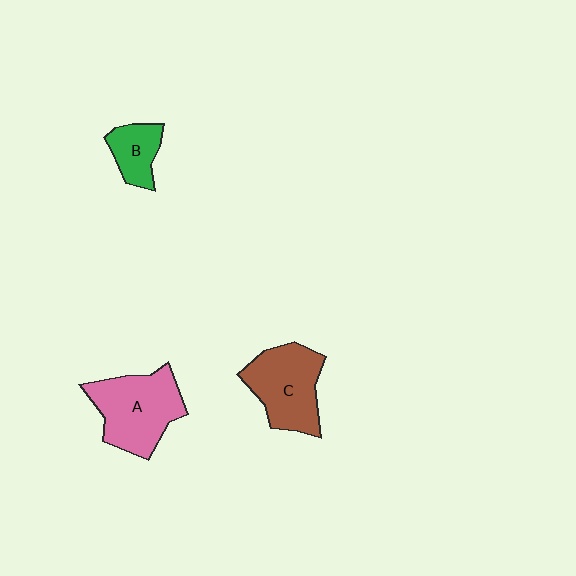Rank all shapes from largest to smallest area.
From largest to smallest: A (pink), C (brown), B (green).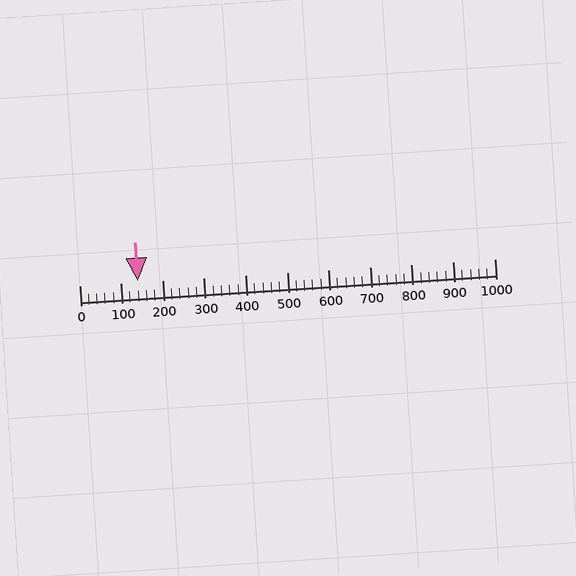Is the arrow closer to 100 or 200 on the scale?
The arrow is closer to 100.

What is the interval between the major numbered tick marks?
The major tick marks are spaced 100 units apart.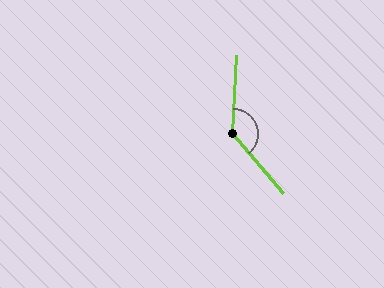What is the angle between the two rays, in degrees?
Approximately 137 degrees.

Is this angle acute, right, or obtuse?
It is obtuse.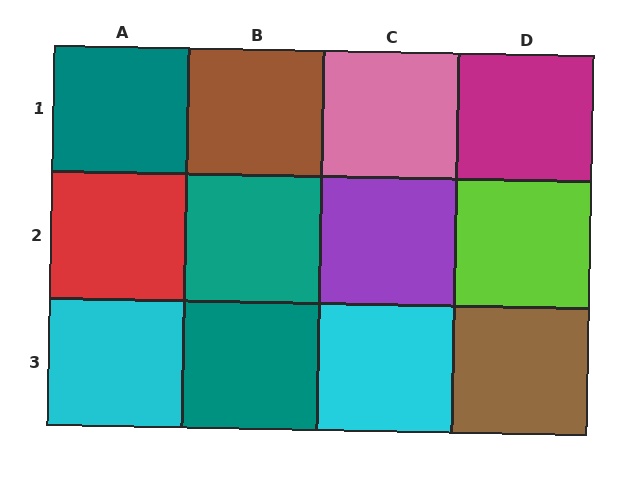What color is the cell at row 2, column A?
Red.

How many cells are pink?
1 cell is pink.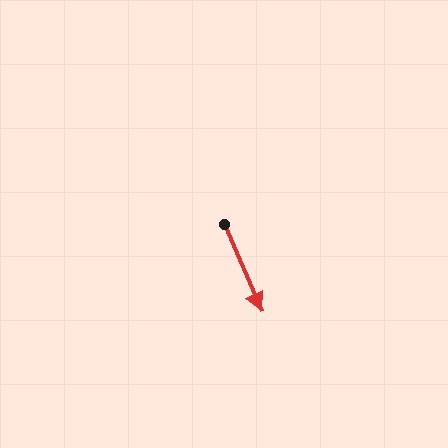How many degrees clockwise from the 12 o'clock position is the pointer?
Approximately 157 degrees.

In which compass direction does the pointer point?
Southeast.